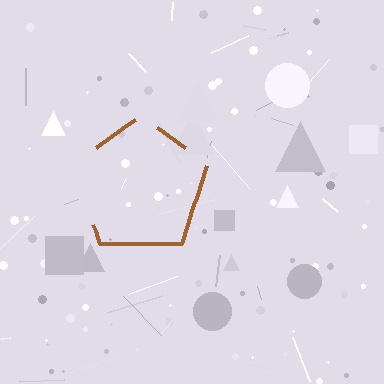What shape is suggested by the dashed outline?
The dashed outline suggests a pentagon.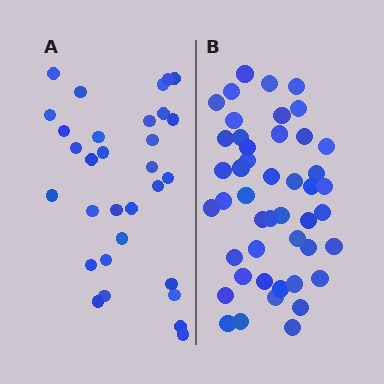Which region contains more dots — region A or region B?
Region B (the right region) has more dots.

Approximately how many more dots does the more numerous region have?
Region B has approximately 15 more dots than region A.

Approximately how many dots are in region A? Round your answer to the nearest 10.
About 30 dots. (The exact count is 31, which rounds to 30.)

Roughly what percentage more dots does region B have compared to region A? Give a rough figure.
About 50% more.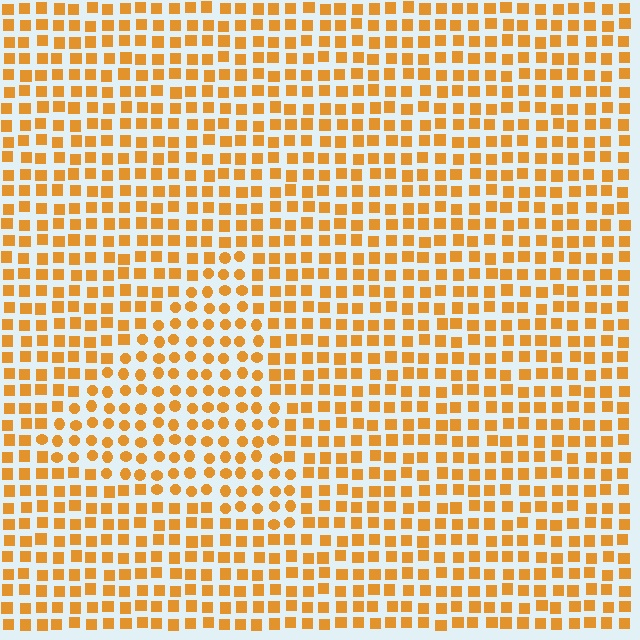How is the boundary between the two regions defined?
The boundary is defined by a change in element shape: circles inside vs. squares outside. All elements share the same color and spacing.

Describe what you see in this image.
The image is filled with small orange elements arranged in a uniform grid. A triangle-shaped region contains circles, while the surrounding area contains squares. The boundary is defined purely by the change in element shape.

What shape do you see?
I see a triangle.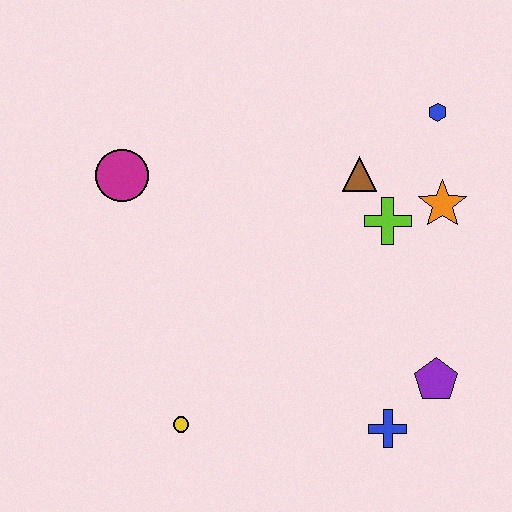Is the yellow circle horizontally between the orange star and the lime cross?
No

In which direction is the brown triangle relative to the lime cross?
The brown triangle is above the lime cross.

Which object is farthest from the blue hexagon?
The yellow circle is farthest from the blue hexagon.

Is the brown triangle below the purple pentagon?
No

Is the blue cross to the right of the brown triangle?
Yes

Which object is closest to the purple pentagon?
The blue cross is closest to the purple pentagon.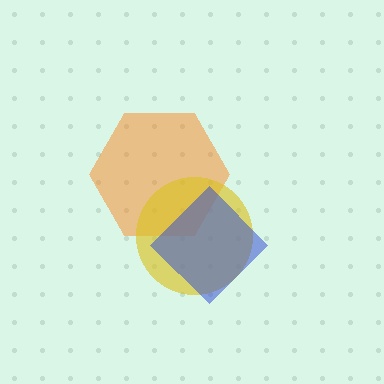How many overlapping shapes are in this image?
There are 3 overlapping shapes in the image.